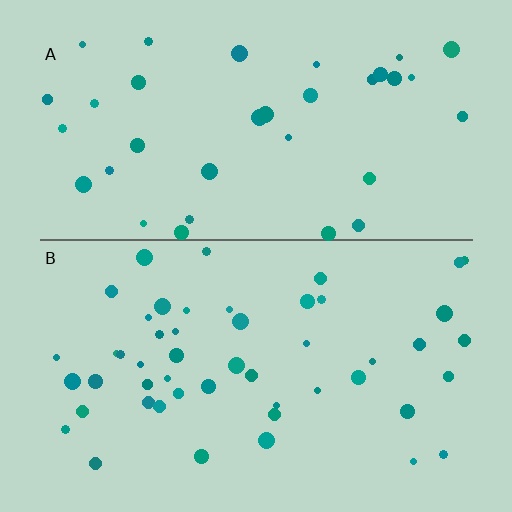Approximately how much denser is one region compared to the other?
Approximately 1.4× — region B over region A.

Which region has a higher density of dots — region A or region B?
B (the bottom).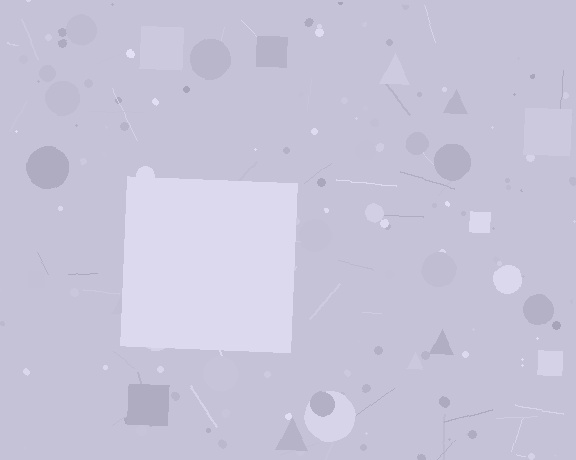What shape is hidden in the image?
A square is hidden in the image.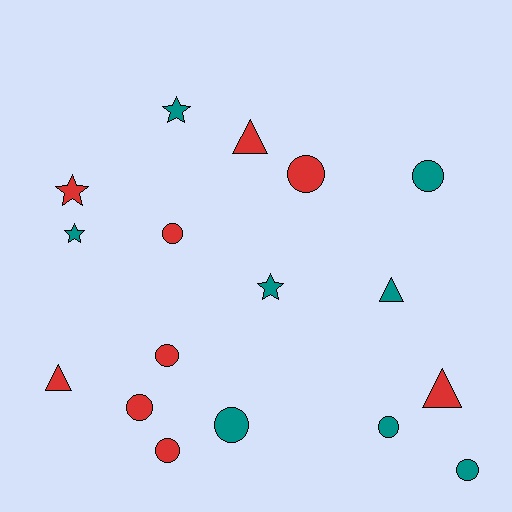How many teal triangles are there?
There is 1 teal triangle.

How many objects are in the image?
There are 17 objects.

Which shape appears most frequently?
Circle, with 9 objects.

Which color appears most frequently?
Red, with 9 objects.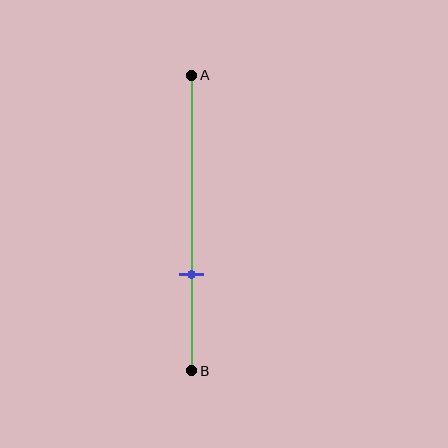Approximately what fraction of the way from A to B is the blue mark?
The blue mark is approximately 70% of the way from A to B.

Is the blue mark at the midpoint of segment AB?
No, the mark is at about 70% from A, not at the 50% midpoint.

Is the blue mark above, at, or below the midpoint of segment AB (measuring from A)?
The blue mark is below the midpoint of segment AB.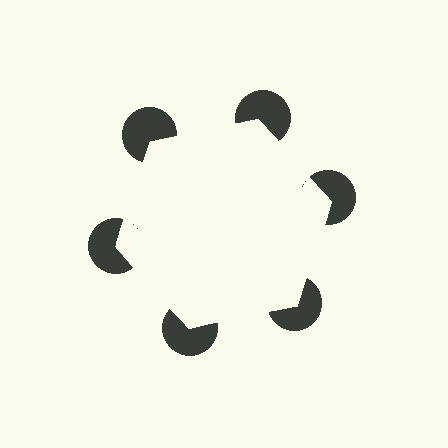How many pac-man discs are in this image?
There are 6 — one at each vertex of the illusory hexagon.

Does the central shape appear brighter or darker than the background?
It typically appears slightly brighter than the background, even though no actual brightness change is drawn.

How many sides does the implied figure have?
6 sides.